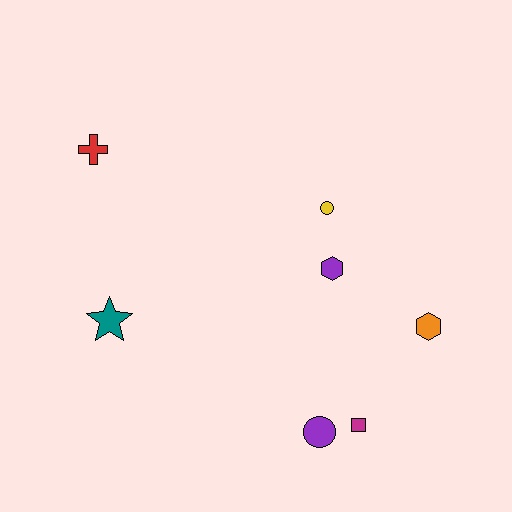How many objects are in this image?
There are 7 objects.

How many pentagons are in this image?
There are no pentagons.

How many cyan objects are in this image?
There are no cyan objects.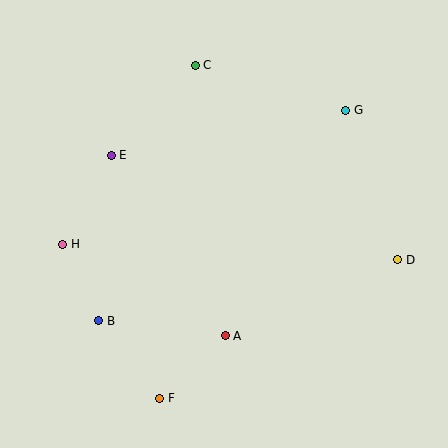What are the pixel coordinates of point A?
Point A is at (225, 336).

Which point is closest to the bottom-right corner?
Point D is closest to the bottom-right corner.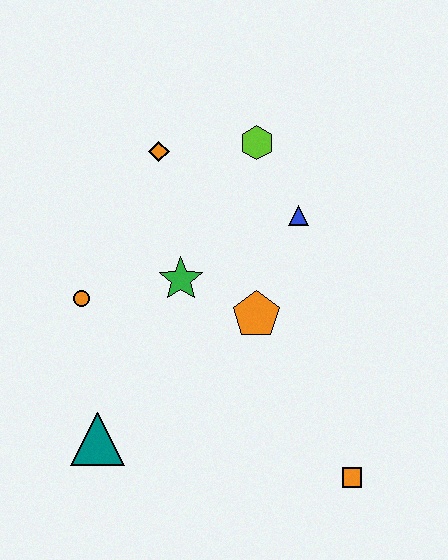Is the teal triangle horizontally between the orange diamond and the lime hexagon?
No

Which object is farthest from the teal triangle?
The lime hexagon is farthest from the teal triangle.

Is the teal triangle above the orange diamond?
No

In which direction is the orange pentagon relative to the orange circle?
The orange pentagon is to the right of the orange circle.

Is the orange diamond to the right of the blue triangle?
No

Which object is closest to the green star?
The orange pentagon is closest to the green star.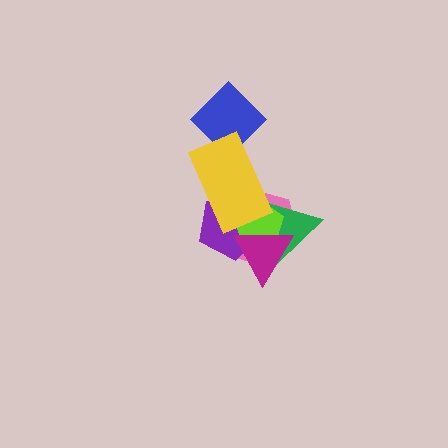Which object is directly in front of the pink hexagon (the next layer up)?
The purple pentagon is directly in front of the pink hexagon.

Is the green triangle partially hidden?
Yes, it is partially covered by another shape.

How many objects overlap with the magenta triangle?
4 objects overlap with the magenta triangle.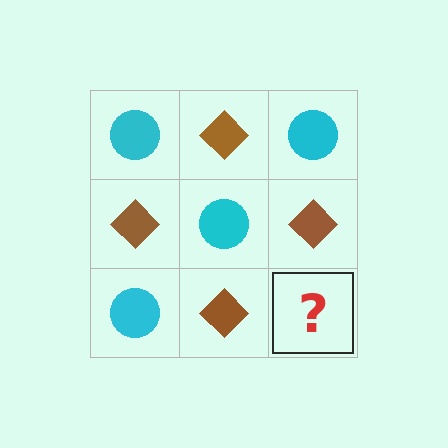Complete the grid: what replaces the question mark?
The question mark should be replaced with a cyan circle.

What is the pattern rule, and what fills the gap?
The rule is that it alternates cyan circle and brown diamond in a checkerboard pattern. The gap should be filled with a cyan circle.